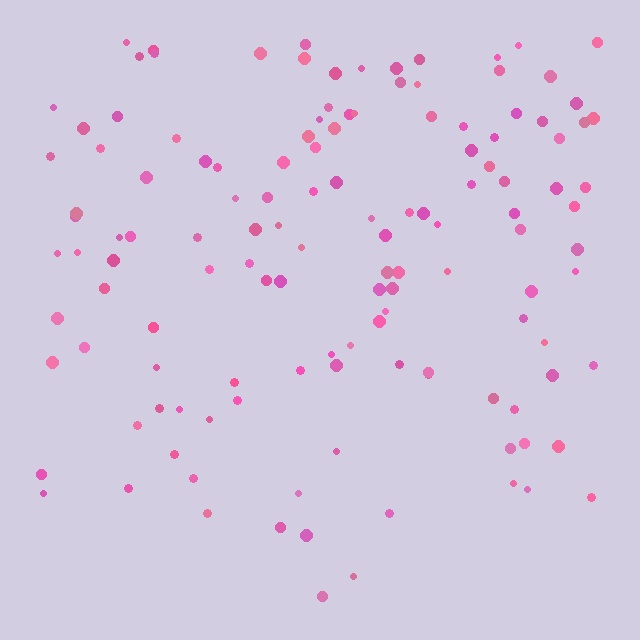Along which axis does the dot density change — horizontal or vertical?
Vertical.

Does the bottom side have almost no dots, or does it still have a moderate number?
Still a moderate number, just noticeably fewer than the top.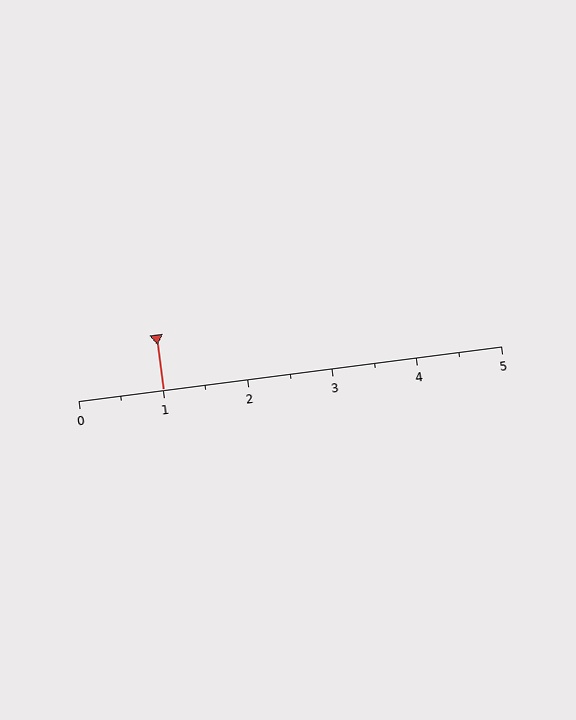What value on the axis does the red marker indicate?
The marker indicates approximately 1.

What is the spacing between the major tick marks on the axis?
The major ticks are spaced 1 apart.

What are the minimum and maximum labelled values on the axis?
The axis runs from 0 to 5.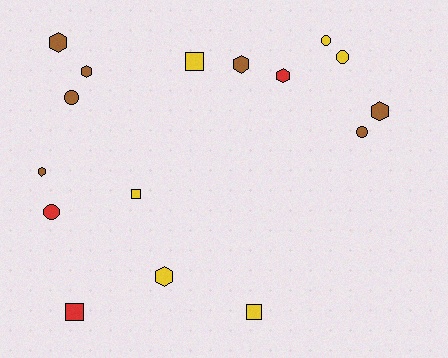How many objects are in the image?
There are 16 objects.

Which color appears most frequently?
Brown, with 7 objects.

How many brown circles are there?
There are 2 brown circles.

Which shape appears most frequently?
Hexagon, with 7 objects.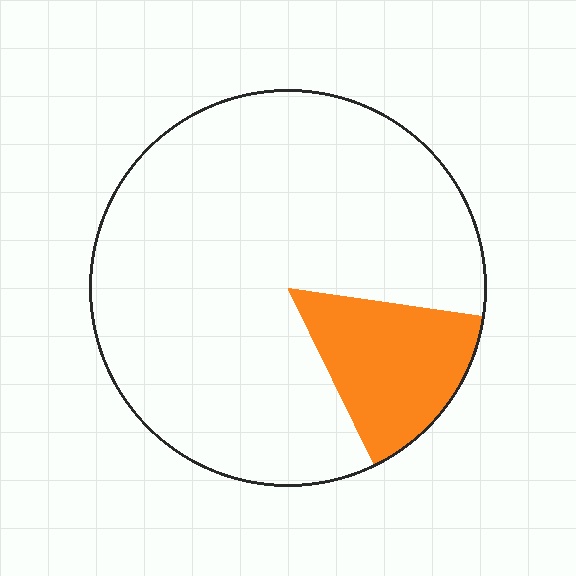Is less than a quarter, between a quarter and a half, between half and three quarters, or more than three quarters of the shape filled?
Less than a quarter.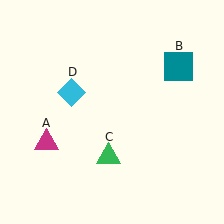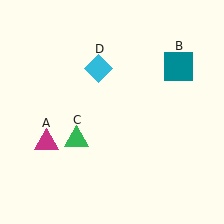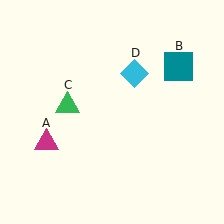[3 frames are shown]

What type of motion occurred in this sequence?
The green triangle (object C), cyan diamond (object D) rotated clockwise around the center of the scene.